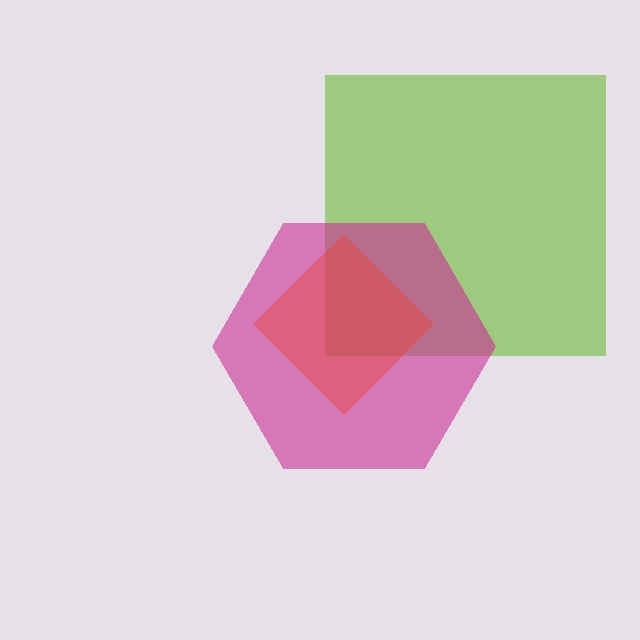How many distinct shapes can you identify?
There are 3 distinct shapes: a lime square, a magenta hexagon, a red diamond.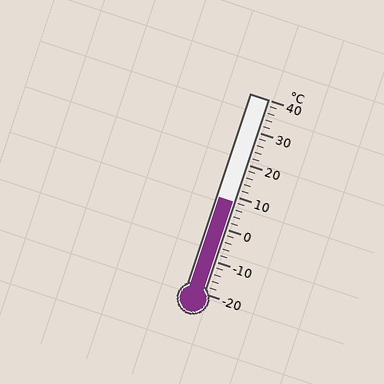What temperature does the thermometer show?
The thermometer shows approximately 8°C.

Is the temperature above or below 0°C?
The temperature is above 0°C.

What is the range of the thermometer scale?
The thermometer scale ranges from -20°C to 40°C.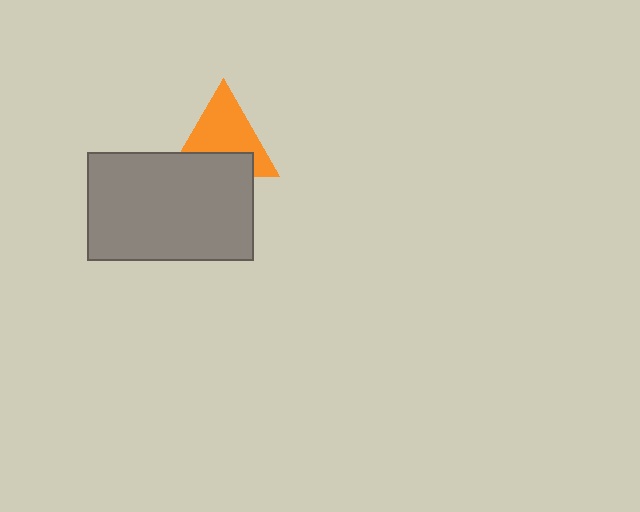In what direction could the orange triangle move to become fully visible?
The orange triangle could move up. That would shift it out from behind the gray rectangle entirely.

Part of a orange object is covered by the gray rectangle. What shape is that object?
It is a triangle.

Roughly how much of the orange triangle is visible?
About half of it is visible (roughly 64%).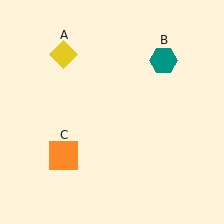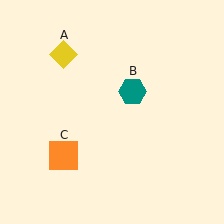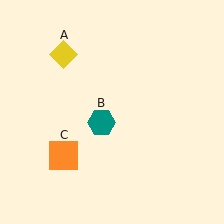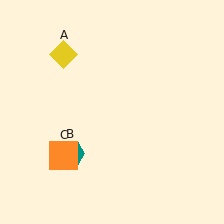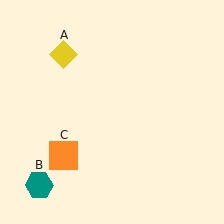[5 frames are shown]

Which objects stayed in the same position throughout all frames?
Yellow diamond (object A) and orange square (object C) remained stationary.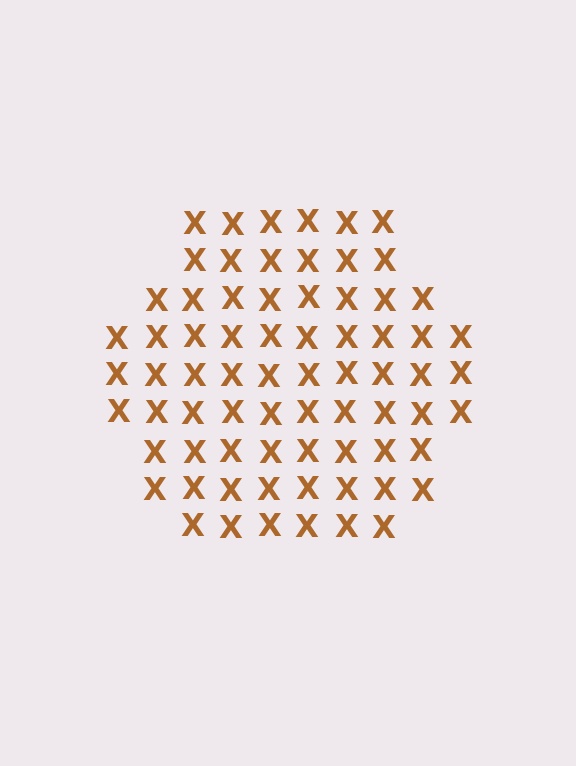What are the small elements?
The small elements are letter X's.